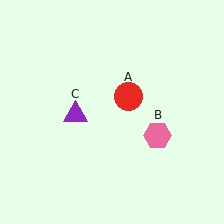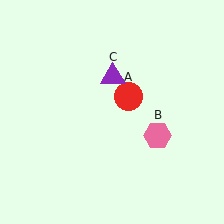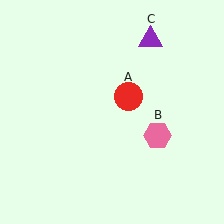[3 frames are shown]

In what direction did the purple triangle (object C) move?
The purple triangle (object C) moved up and to the right.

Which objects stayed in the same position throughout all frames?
Red circle (object A) and pink hexagon (object B) remained stationary.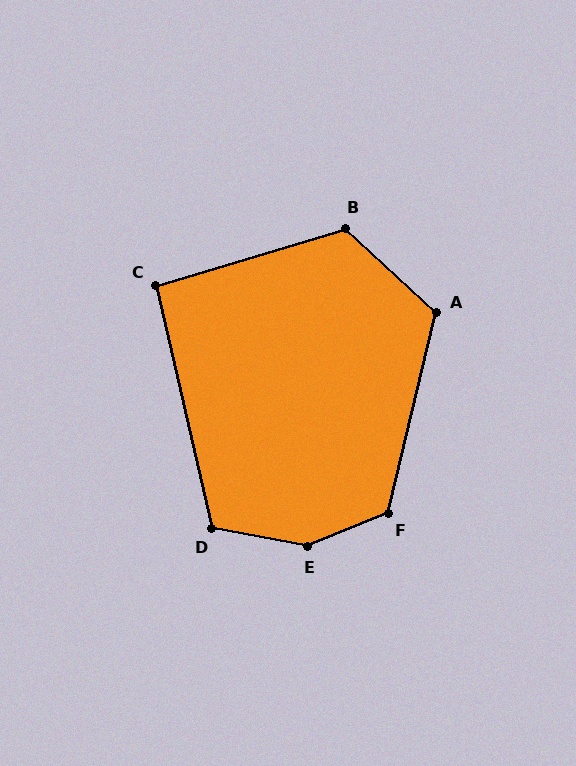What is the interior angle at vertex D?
Approximately 114 degrees (obtuse).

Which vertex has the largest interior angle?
E, at approximately 147 degrees.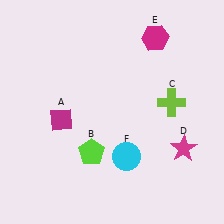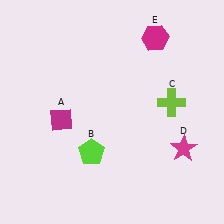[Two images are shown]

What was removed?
The cyan circle (F) was removed in Image 2.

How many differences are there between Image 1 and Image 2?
There is 1 difference between the two images.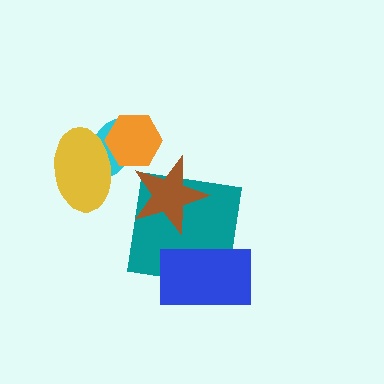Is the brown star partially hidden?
No, no other shape covers it.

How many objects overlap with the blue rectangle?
1 object overlaps with the blue rectangle.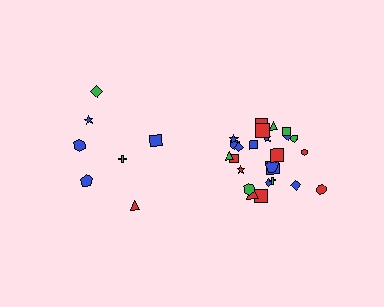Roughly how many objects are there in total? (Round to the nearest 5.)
Roughly 30 objects in total.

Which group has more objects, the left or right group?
The right group.